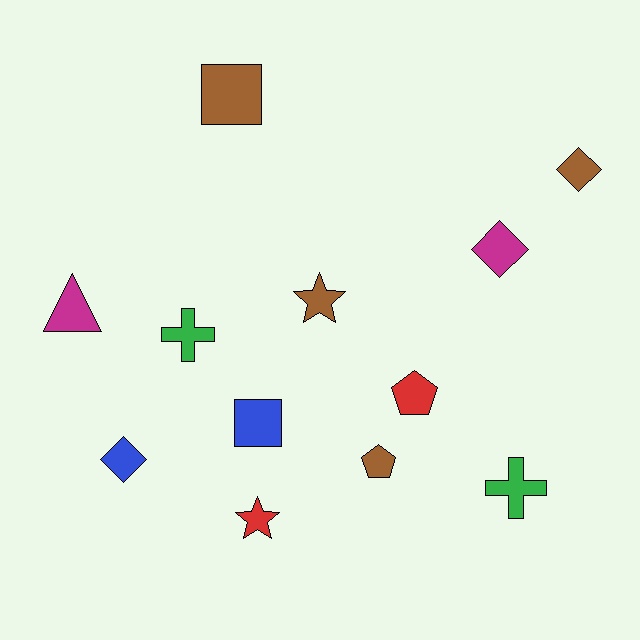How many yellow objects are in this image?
There are no yellow objects.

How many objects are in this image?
There are 12 objects.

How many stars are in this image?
There are 2 stars.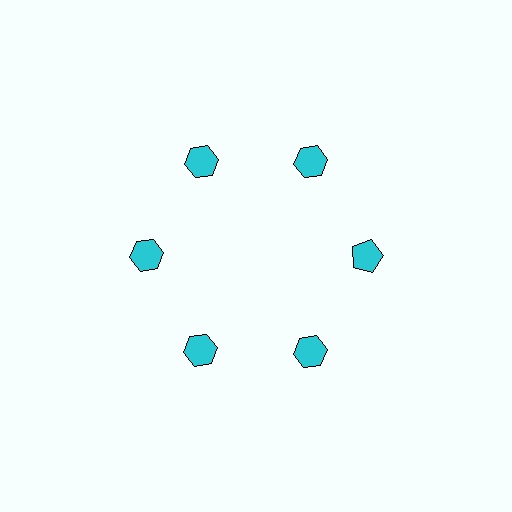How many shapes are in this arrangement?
There are 6 shapes arranged in a ring pattern.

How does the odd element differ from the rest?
It has a different shape: pentagon instead of hexagon.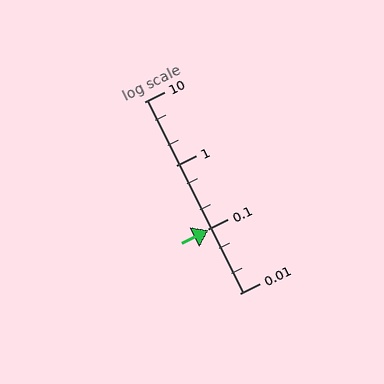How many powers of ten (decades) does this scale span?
The scale spans 3 decades, from 0.01 to 10.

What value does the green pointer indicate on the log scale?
The pointer indicates approximately 0.096.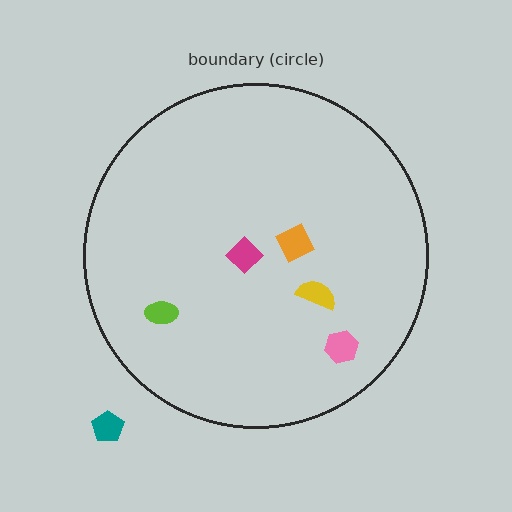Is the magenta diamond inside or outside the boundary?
Inside.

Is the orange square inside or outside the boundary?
Inside.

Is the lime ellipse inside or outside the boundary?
Inside.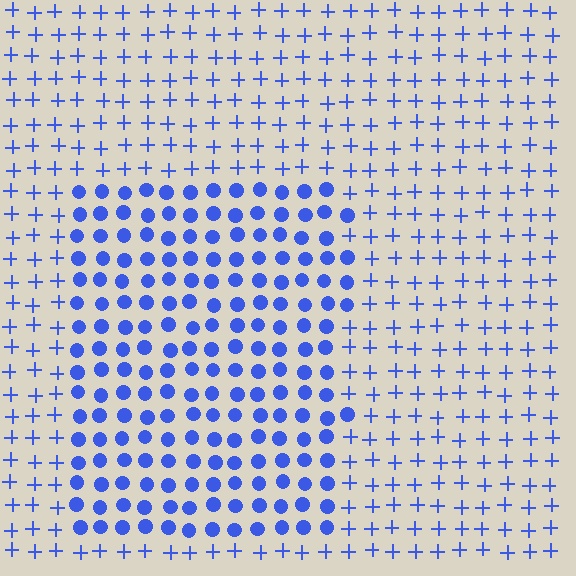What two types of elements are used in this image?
The image uses circles inside the rectangle region and plus signs outside it.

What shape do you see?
I see a rectangle.